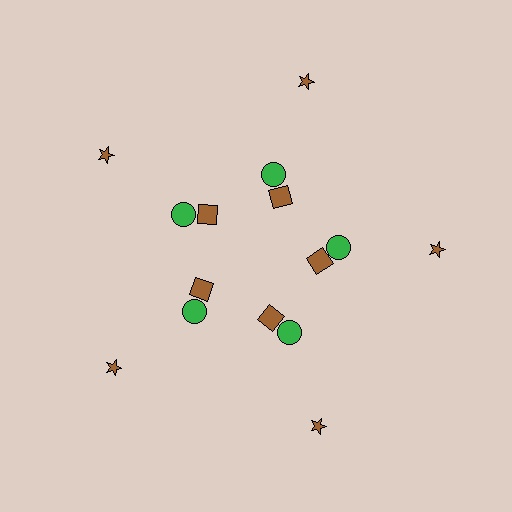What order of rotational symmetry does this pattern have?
This pattern has 5-fold rotational symmetry.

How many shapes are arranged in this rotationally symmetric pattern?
There are 15 shapes, arranged in 5 groups of 3.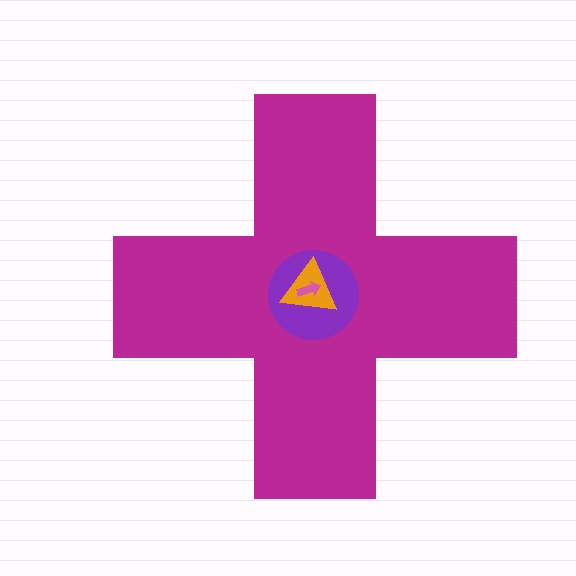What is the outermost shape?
The magenta cross.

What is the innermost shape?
The pink arrow.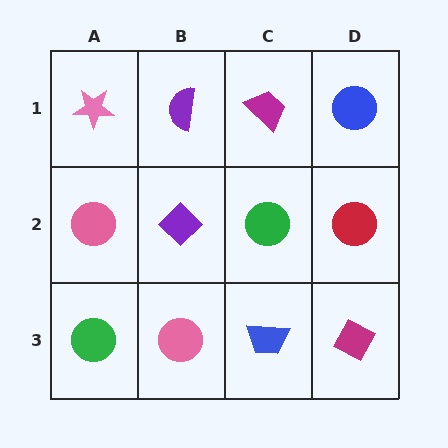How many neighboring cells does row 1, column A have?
2.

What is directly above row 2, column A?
A pink star.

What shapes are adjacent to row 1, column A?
A pink circle (row 2, column A), a purple semicircle (row 1, column B).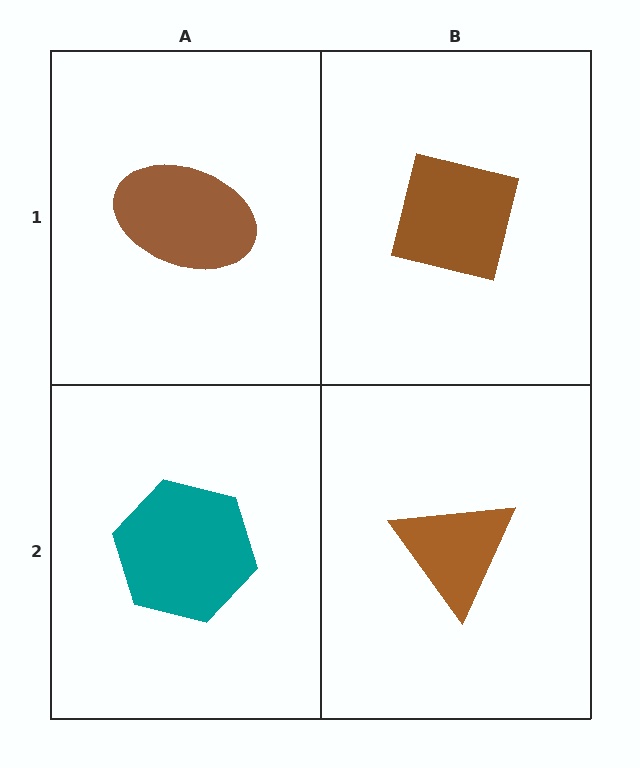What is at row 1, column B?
A brown square.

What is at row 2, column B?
A brown triangle.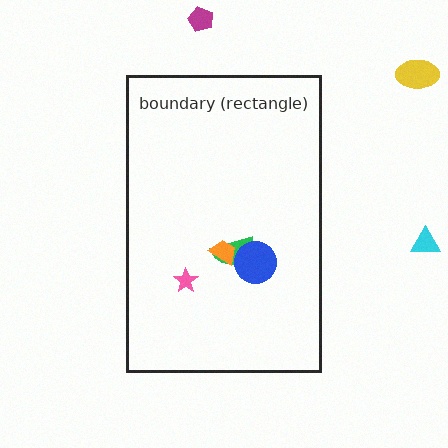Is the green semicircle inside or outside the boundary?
Inside.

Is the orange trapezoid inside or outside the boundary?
Inside.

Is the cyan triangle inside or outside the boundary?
Outside.